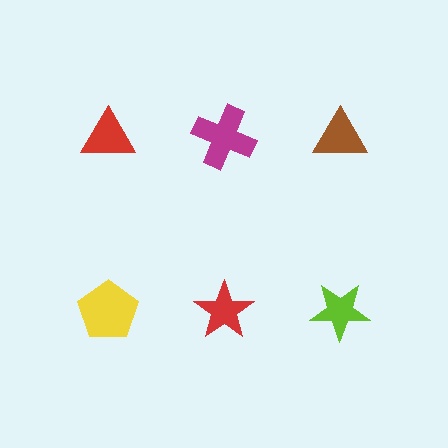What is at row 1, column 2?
A magenta cross.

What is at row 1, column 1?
A red triangle.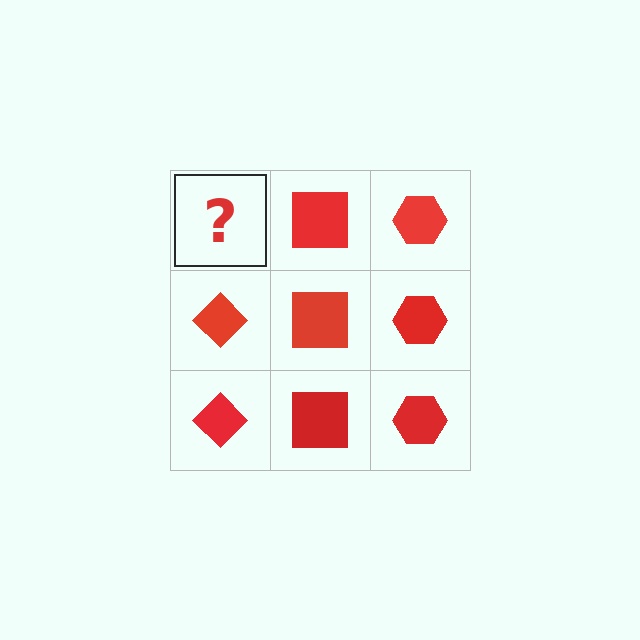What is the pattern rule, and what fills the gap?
The rule is that each column has a consistent shape. The gap should be filled with a red diamond.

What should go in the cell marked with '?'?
The missing cell should contain a red diamond.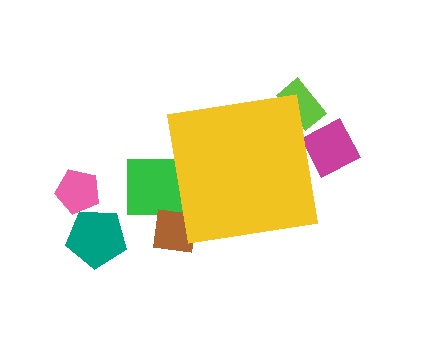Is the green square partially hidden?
Yes, the green square is partially hidden behind the yellow square.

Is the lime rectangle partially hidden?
Yes, the lime rectangle is partially hidden behind the yellow square.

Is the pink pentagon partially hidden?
No, the pink pentagon is fully visible.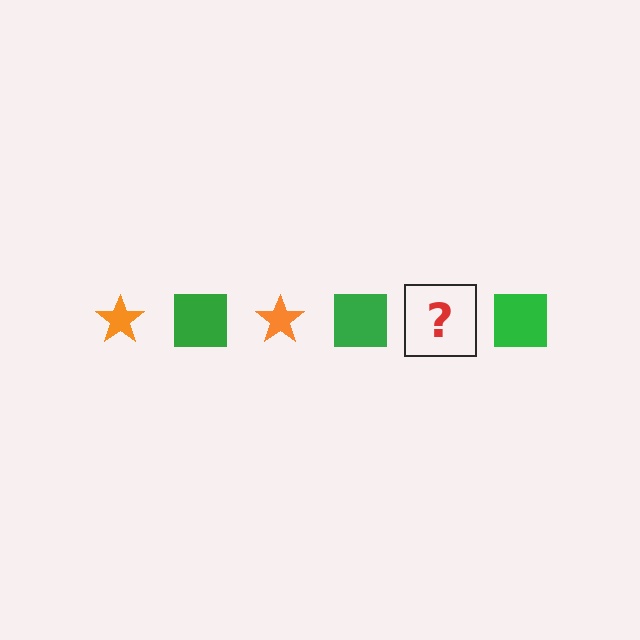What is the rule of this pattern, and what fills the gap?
The rule is that the pattern alternates between orange star and green square. The gap should be filled with an orange star.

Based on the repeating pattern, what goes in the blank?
The blank should be an orange star.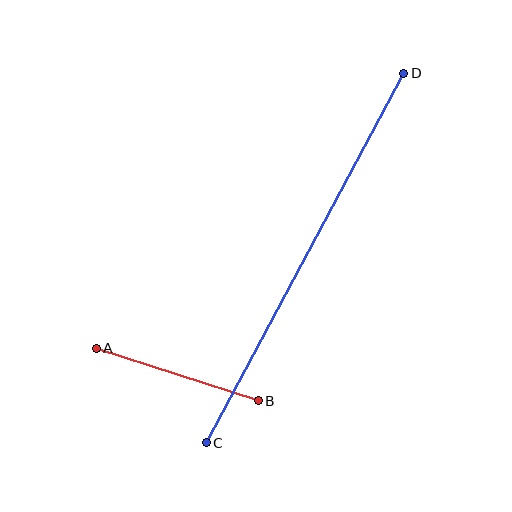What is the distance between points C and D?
The distance is approximately 419 pixels.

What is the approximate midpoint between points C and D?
The midpoint is at approximately (305, 258) pixels.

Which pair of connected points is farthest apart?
Points C and D are farthest apart.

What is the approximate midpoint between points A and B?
The midpoint is at approximately (177, 375) pixels.